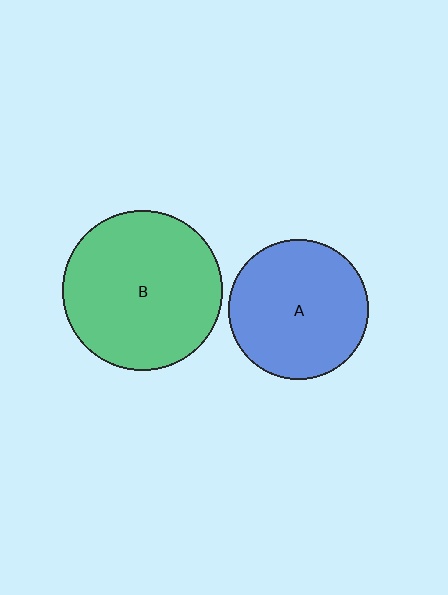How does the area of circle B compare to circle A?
Approximately 1.3 times.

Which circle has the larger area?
Circle B (green).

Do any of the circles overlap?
No, none of the circles overlap.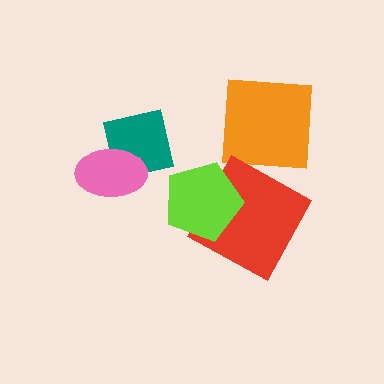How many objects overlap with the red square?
1 object overlaps with the red square.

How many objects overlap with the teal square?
1 object overlaps with the teal square.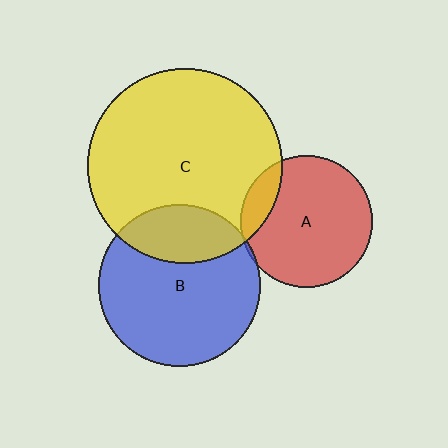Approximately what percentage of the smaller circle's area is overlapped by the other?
Approximately 15%.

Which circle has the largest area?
Circle C (yellow).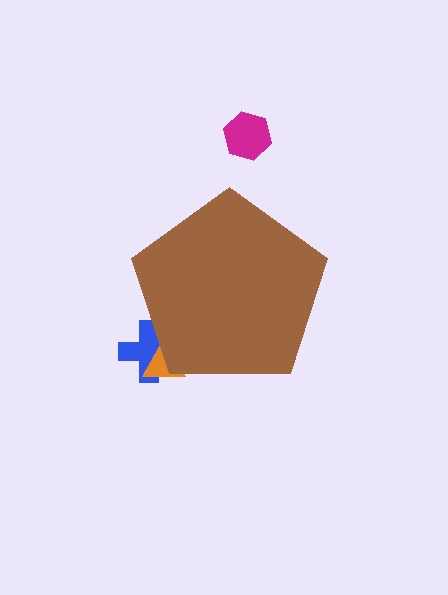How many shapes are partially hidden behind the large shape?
2 shapes are partially hidden.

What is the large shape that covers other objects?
A brown pentagon.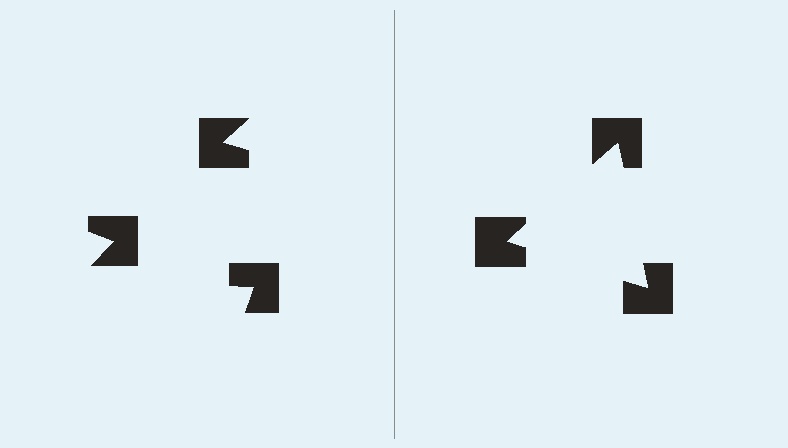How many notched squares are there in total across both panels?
6 — 3 on each side.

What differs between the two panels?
The notched squares are positioned identically on both sides; only the wedge orientations differ. On the right they align to a triangle; on the left they are misaligned.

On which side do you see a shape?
An illusory triangle appears on the right side. On the left side the wedge cuts are rotated, so no coherent shape forms.